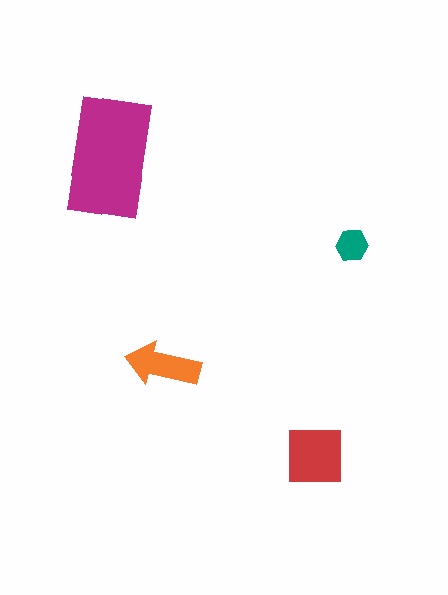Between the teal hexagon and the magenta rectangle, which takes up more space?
The magenta rectangle.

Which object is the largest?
The magenta rectangle.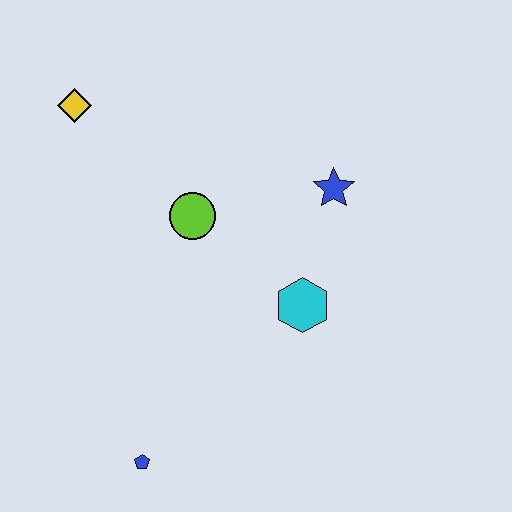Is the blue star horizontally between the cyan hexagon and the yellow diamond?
No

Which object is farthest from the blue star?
The blue pentagon is farthest from the blue star.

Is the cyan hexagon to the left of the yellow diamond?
No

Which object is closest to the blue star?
The cyan hexagon is closest to the blue star.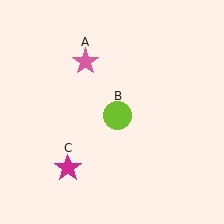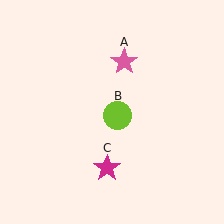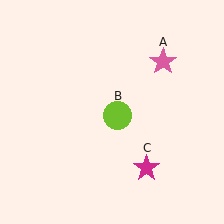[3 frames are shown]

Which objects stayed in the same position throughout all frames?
Lime circle (object B) remained stationary.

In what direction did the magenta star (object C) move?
The magenta star (object C) moved right.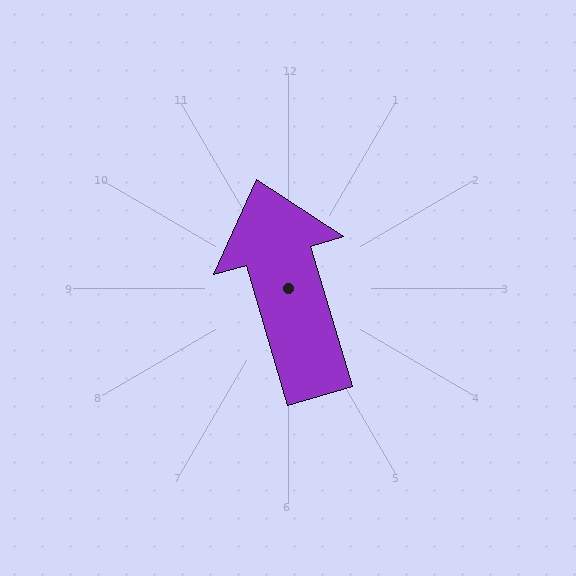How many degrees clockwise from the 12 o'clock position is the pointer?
Approximately 344 degrees.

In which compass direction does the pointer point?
North.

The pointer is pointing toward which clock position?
Roughly 11 o'clock.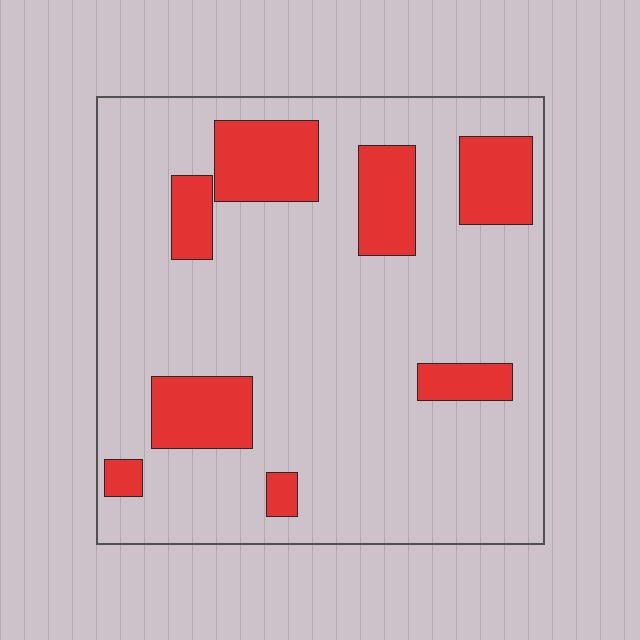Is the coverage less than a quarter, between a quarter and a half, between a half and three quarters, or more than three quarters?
Less than a quarter.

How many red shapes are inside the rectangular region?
8.